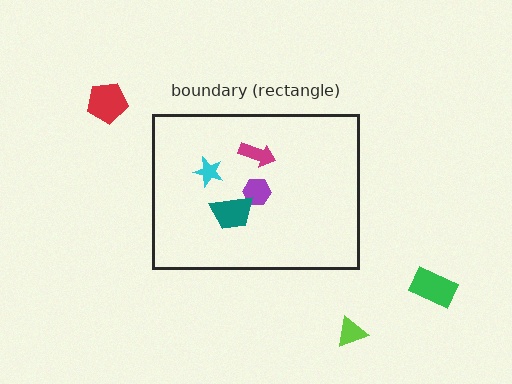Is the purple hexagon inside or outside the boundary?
Inside.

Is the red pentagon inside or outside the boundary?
Outside.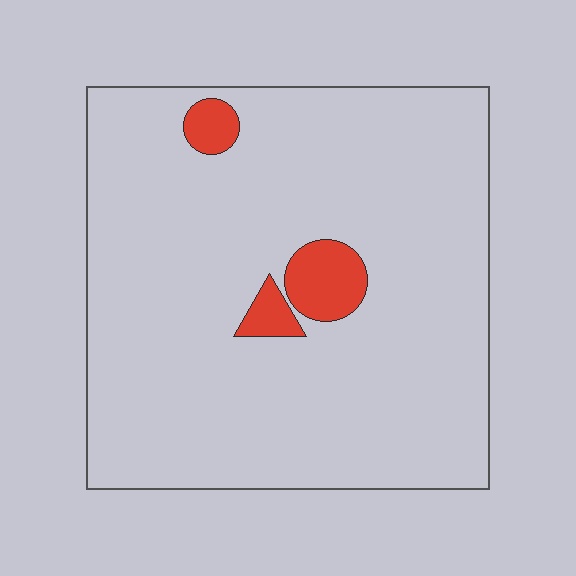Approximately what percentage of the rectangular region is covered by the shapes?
Approximately 5%.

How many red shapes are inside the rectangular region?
3.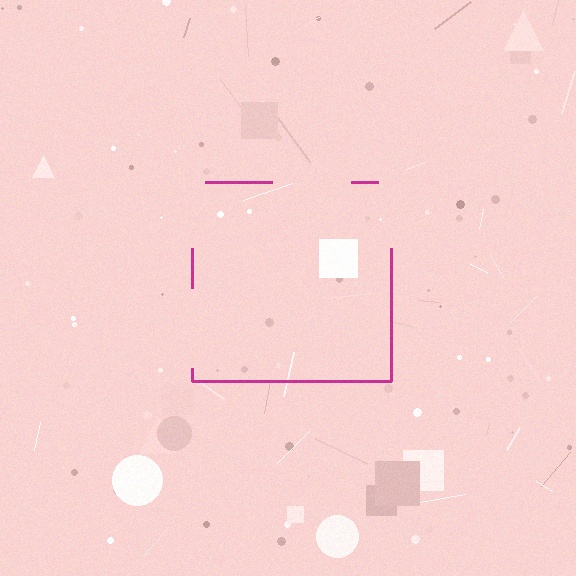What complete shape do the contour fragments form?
The contour fragments form a square.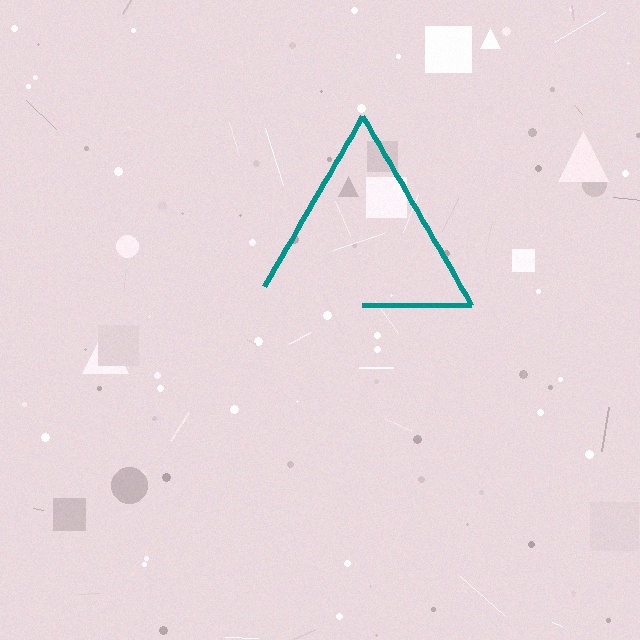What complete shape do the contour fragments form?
The contour fragments form a triangle.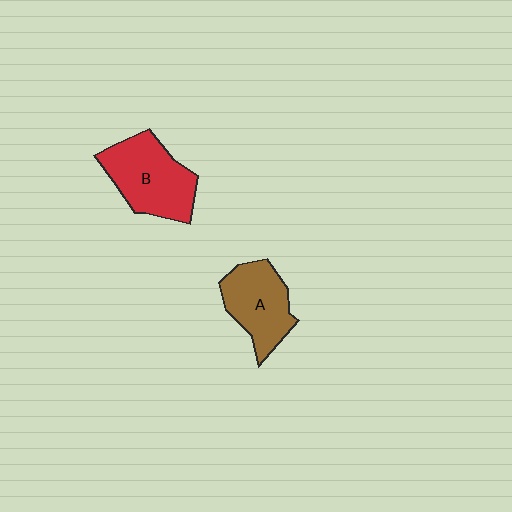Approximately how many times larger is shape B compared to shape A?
Approximately 1.2 times.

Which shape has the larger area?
Shape B (red).